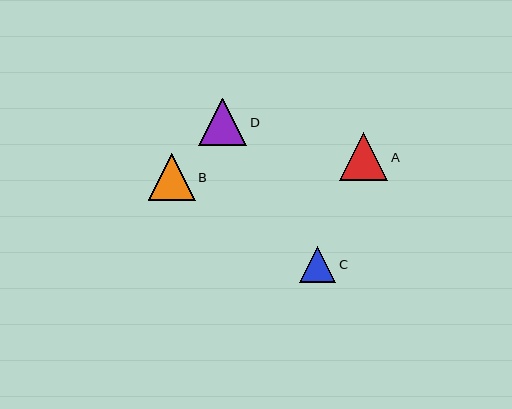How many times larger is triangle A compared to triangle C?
Triangle A is approximately 1.4 times the size of triangle C.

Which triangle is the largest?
Triangle A is the largest with a size of approximately 49 pixels.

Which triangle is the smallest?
Triangle C is the smallest with a size of approximately 36 pixels.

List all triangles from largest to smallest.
From largest to smallest: A, D, B, C.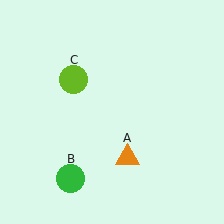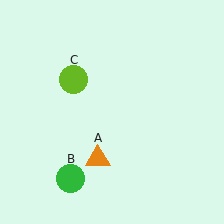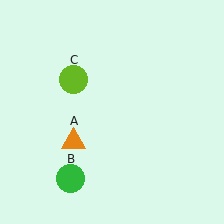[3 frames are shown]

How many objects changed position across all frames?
1 object changed position: orange triangle (object A).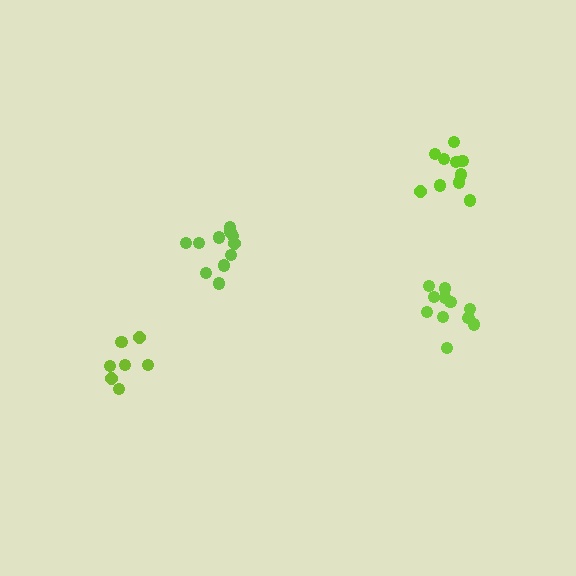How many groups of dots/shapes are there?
There are 4 groups.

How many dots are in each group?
Group 1: 11 dots, Group 2: 11 dots, Group 3: 8 dots, Group 4: 10 dots (40 total).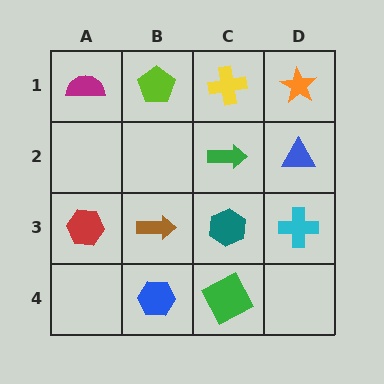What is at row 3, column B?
A brown arrow.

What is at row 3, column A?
A red hexagon.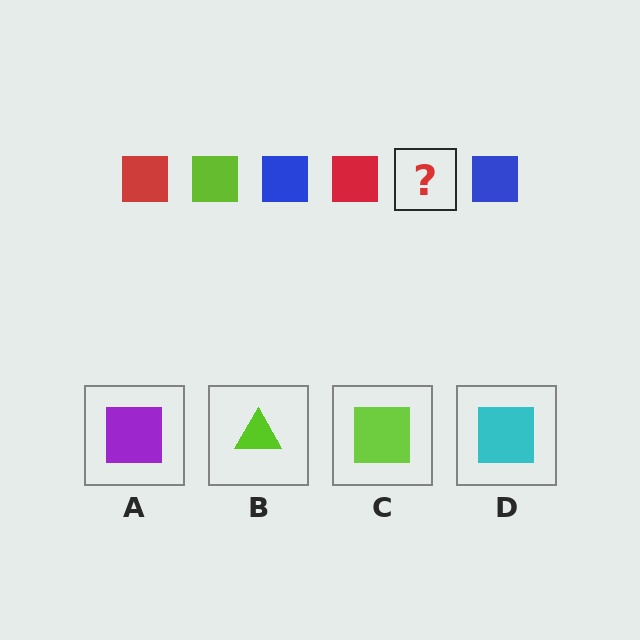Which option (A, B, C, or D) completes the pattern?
C.